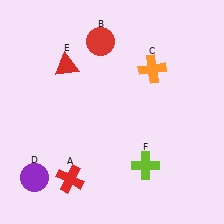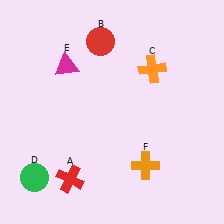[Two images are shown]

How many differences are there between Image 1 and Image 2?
There are 3 differences between the two images.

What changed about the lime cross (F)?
In Image 1, F is lime. In Image 2, it changed to orange.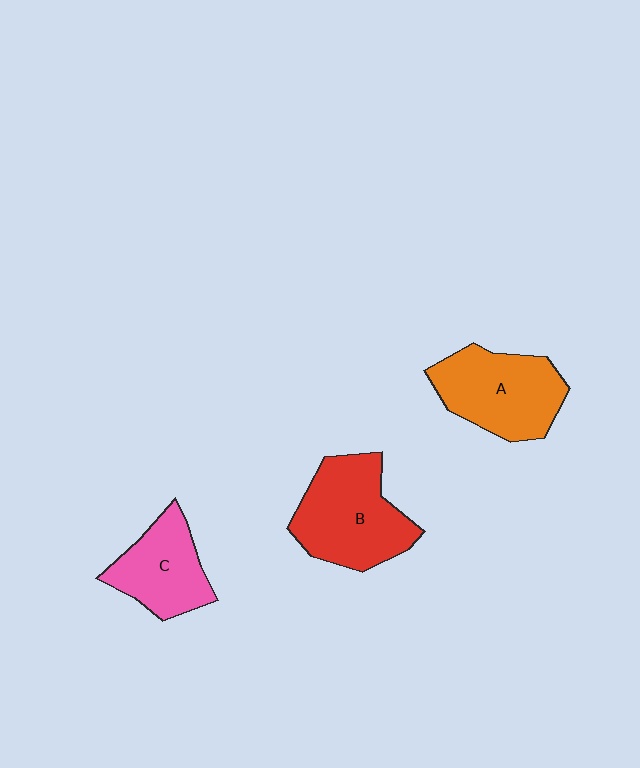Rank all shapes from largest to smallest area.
From largest to smallest: B (red), A (orange), C (pink).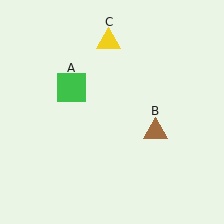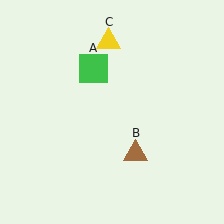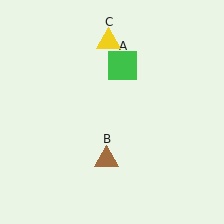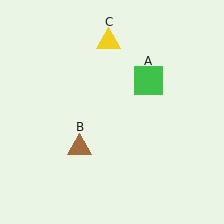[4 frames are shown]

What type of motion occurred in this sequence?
The green square (object A), brown triangle (object B) rotated clockwise around the center of the scene.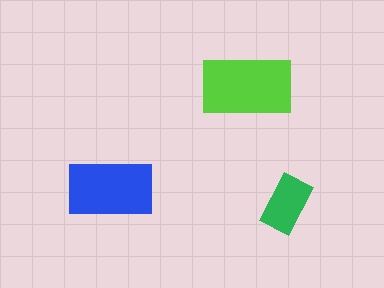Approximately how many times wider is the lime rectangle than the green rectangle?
About 1.5 times wider.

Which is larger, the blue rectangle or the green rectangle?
The blue one.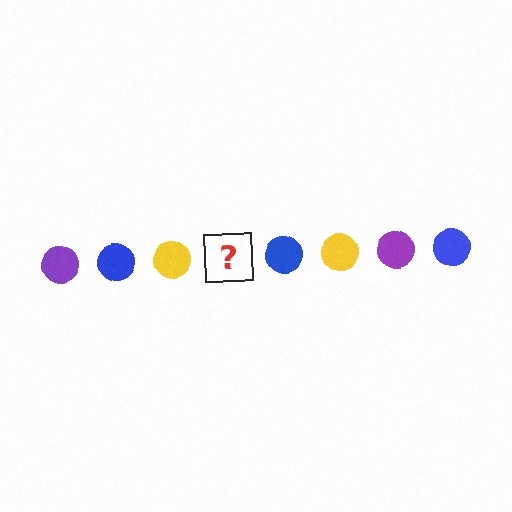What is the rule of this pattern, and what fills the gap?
The rule is that the pattern cycles through purple, blue, yellow circles. The gap should be filled with a purple circle.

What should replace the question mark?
The question mark should be replaced with a purple circle.